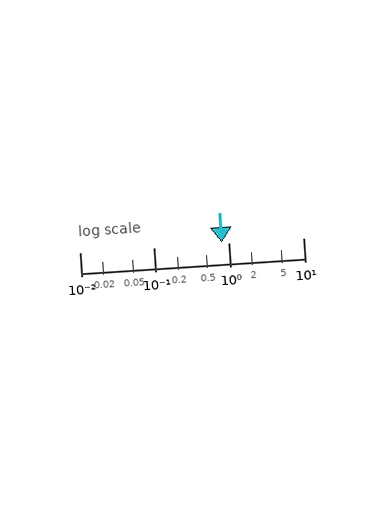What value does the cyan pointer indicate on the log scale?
The pointer indicates approximately 0.82.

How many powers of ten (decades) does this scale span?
The scale spans 3 decades, from 0.01 to 10.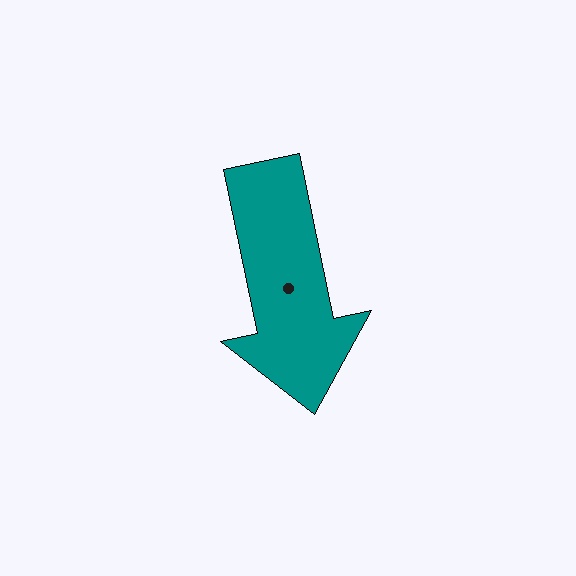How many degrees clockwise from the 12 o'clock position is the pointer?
Approximately 168 degrees.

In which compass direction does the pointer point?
South.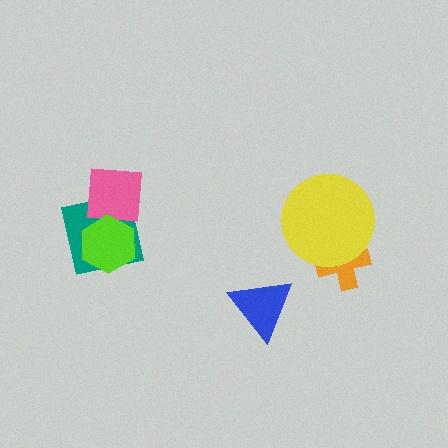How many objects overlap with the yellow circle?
1 object overlaps with the yellow circle.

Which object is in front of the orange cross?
The yellow circle is in front of the orange cross.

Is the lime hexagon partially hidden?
No, no other shape covers it.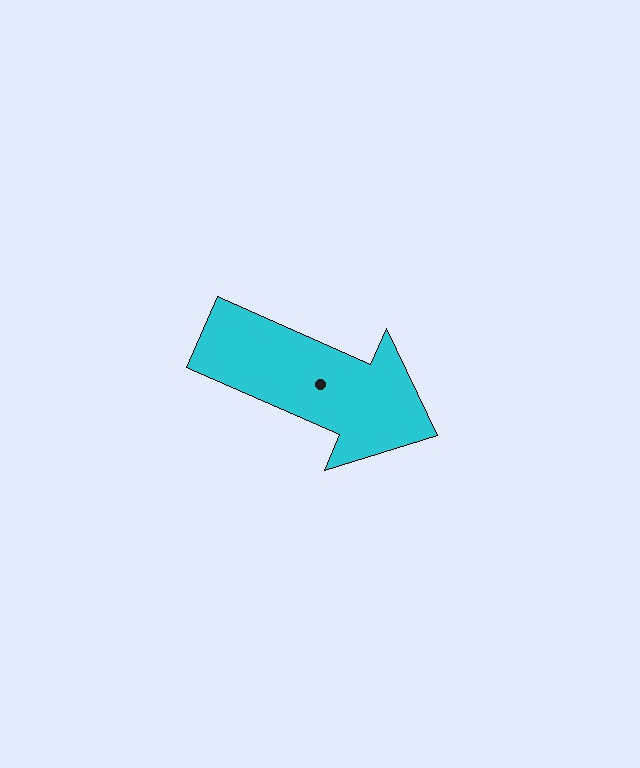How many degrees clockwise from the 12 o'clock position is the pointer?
Approximately 114 degrees.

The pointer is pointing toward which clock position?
Roughly 4 o'clock.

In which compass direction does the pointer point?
Southeast.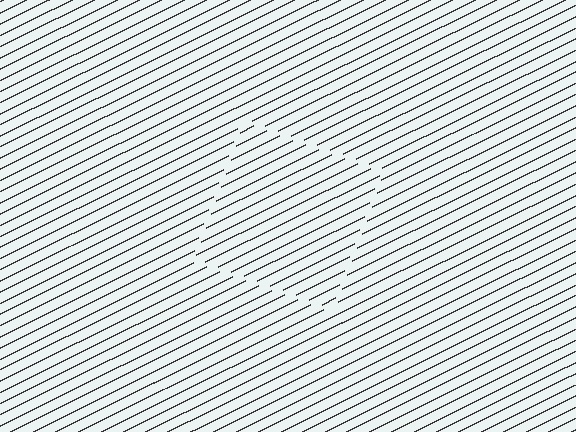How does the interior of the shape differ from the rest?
The interior of the shape contains the same grating, shifted by half a period — the contour is defined by the phase discontinuity where line-ends from the inner and outer gratings abut.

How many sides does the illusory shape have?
4 sides — the line-ends trace a square.